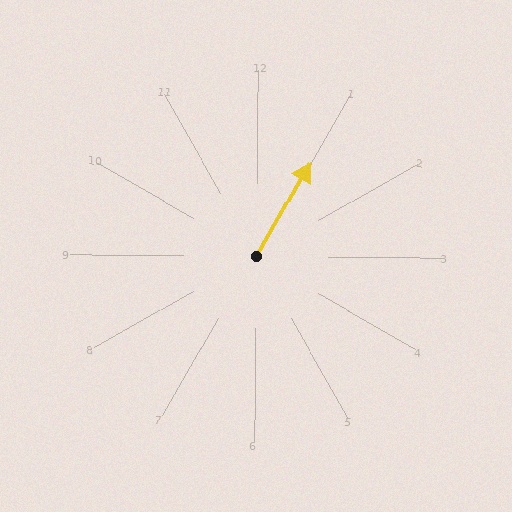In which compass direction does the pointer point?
Northeast.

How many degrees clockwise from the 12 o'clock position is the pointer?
Approximately 30 degrees.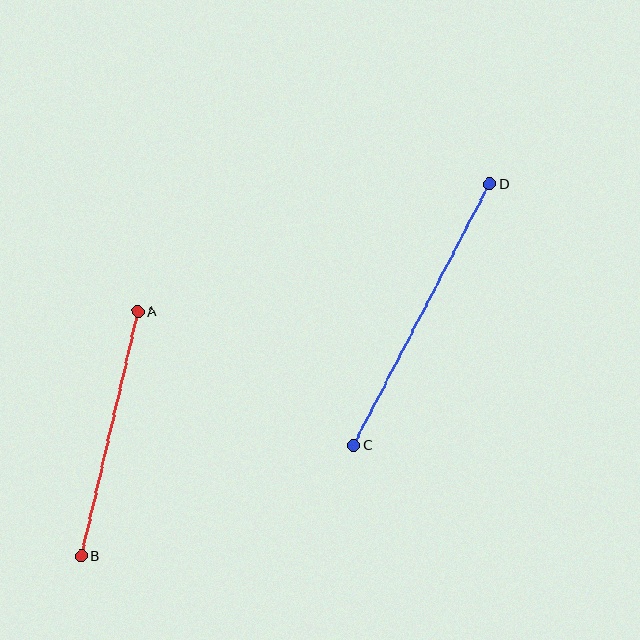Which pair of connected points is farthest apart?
Points C and D are farthest apart.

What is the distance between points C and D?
The distance is approximately 294 pixels.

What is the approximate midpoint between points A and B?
The midpoint is at approximately (110, 434) pixels.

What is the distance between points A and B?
The distance is approximately 251 pixels.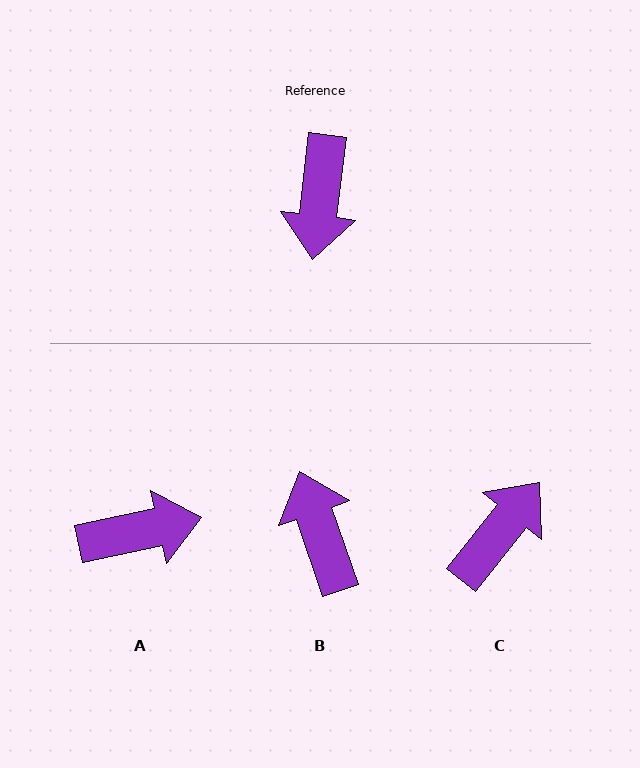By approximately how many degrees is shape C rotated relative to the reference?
Approximately 148 degrees counter-clockwise.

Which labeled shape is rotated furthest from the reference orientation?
B, about 154 degrees away.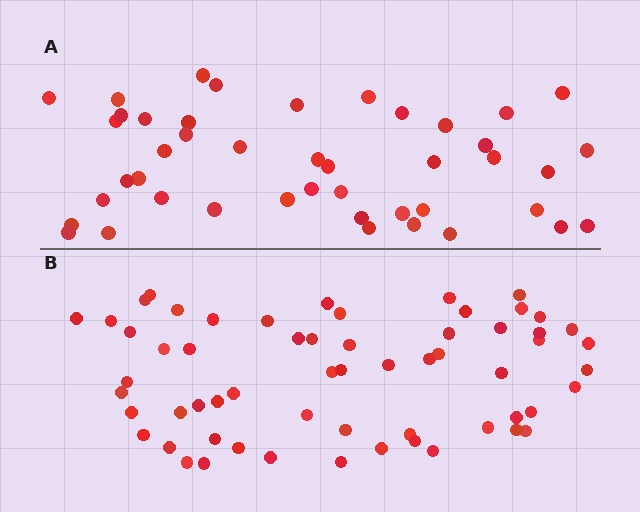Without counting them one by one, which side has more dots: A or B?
Region B (the bottom region) has more dots.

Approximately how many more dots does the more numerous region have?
Region B has approximately 15 more dots than region A.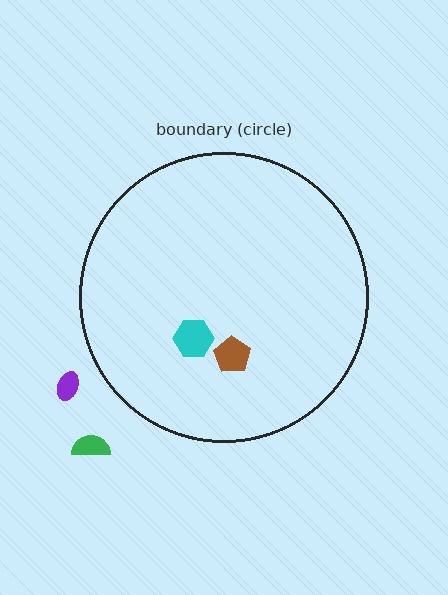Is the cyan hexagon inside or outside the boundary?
Inside.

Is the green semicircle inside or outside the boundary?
Outside.